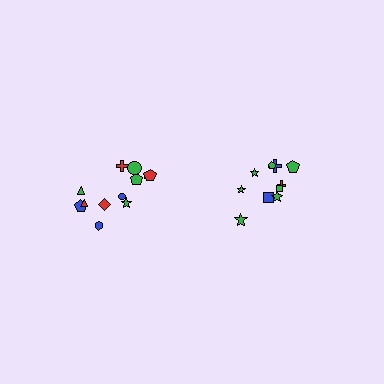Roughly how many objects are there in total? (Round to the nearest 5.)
Roughly 20 objects in total.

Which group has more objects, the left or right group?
The left group.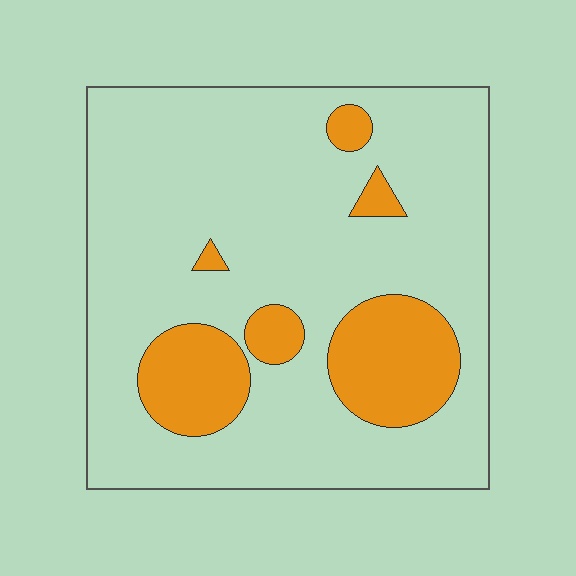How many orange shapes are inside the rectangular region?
6.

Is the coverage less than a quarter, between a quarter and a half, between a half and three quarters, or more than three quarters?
Less than a quarter.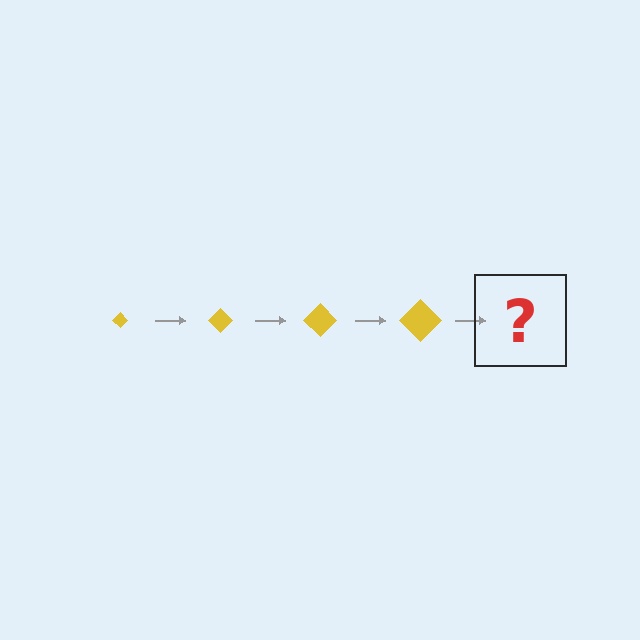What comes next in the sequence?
The next element should be a yellow diamond, larger than the previous one.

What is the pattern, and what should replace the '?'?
The pattern is that the diamond gets progressively larger each step. The '?' should be a yellow diamond, larger than the previous one.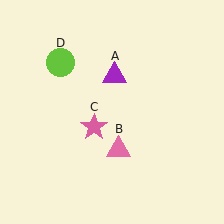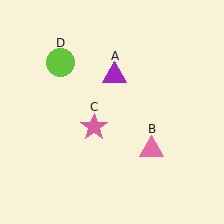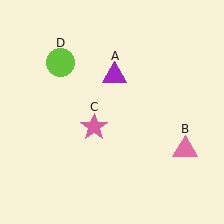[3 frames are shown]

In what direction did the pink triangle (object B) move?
The pink triangle (object B) moved right.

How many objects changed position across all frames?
1 object changed position: pink triangle (object B).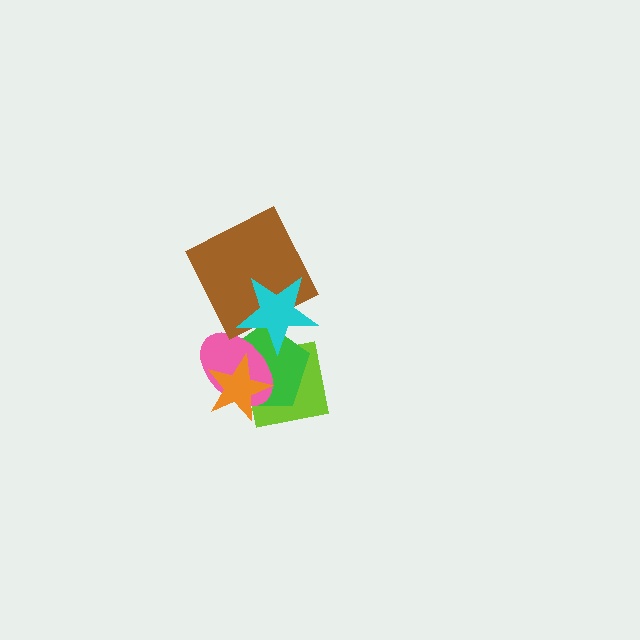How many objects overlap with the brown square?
1 object overlaps with the brown square.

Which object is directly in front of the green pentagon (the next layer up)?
The pink ellipse is directly in front of the green pentagon.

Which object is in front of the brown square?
The cyan star is in front of the brown square.